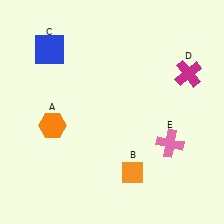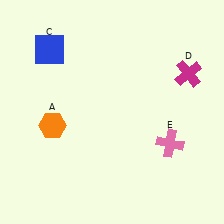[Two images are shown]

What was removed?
The orange diamond (B) was removed in Image 2.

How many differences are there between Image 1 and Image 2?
There is 1 difference between the two images.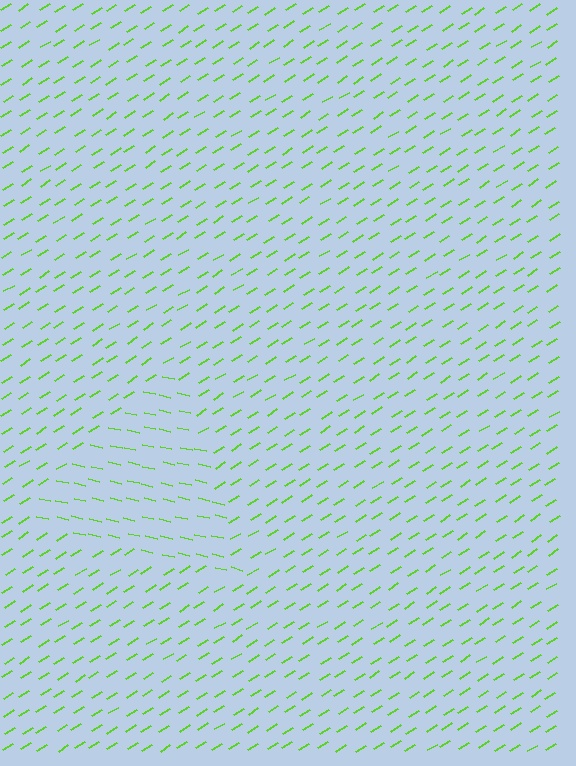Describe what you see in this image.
The image is filled with small lime line segments. A triangle region in the image has lines oriented differently from the surrounding lines, creating a visible texture boundary.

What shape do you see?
I see a triangle.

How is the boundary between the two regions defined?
The boundary is defined purely by a change in line orientation (approximately 45 degrees difference). All lines are the same color and thickness.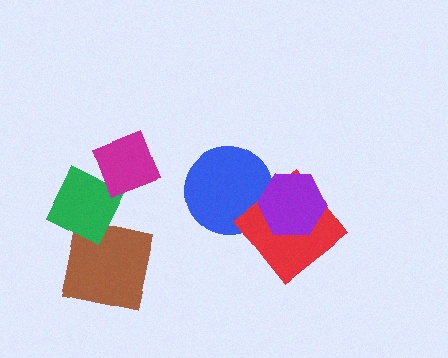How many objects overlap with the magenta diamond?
1 object overlaps with the magenta diamond.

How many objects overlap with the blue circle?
2 objects overlap with the blue circle.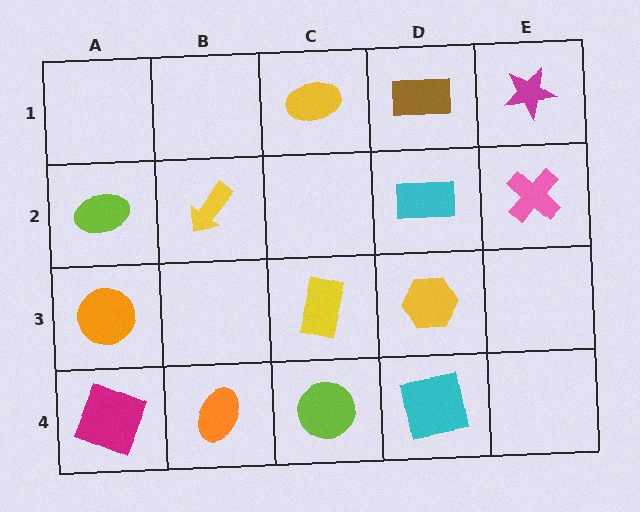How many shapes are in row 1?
3 shapes.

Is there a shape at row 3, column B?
No, that cell is empty.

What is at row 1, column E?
A magenta star.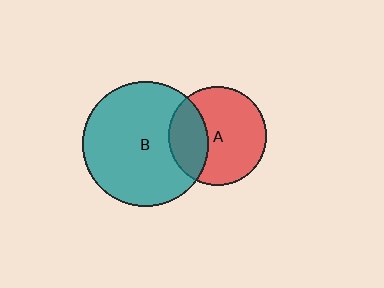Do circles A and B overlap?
Yes.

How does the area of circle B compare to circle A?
Approximately 1.6 times.